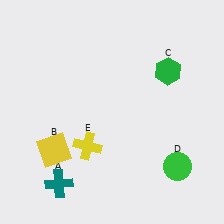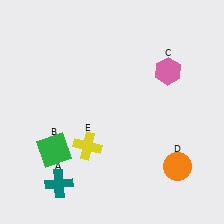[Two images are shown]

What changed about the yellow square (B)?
In Image 1, B is yellow. In Image 2, it changed to green.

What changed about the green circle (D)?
In Image 1, D is green. In Image 2, it changed to orange.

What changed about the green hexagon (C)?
In Image 1, C is green. In Image 2, it changed to pink.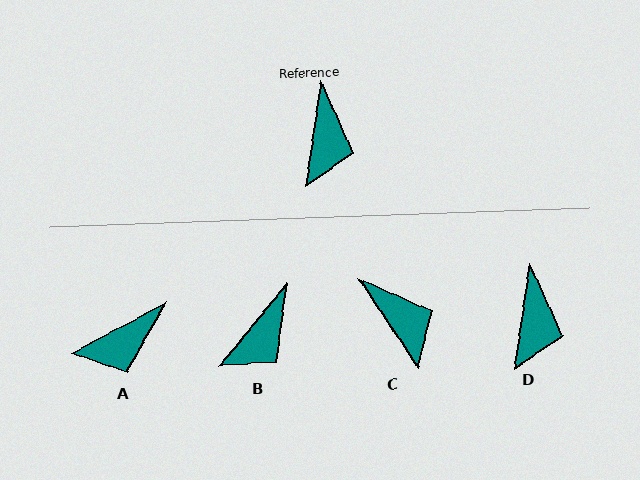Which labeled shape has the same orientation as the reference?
D.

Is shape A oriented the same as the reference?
No, it is off by about 54 degrees.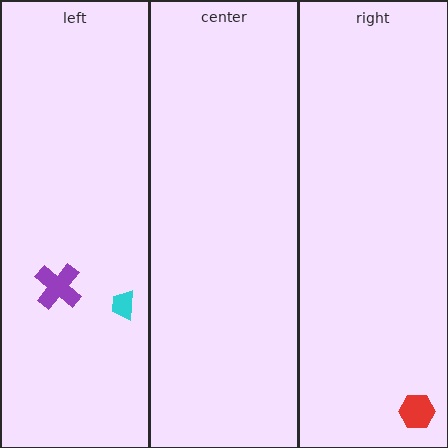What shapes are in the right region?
The red hexagon.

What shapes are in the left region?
The cyan trapezoid, the purple cross.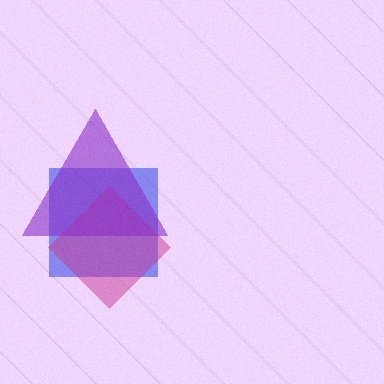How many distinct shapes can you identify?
There are 3 distinct shapes: a blue square, a magenta diamond, a purple triangle.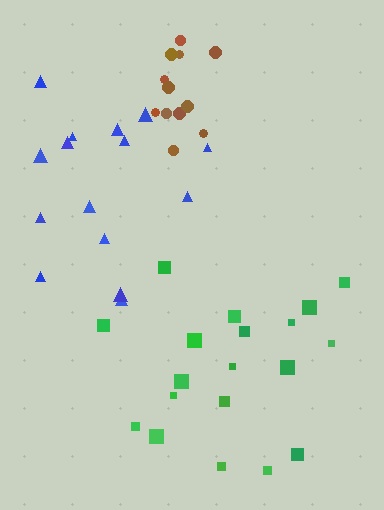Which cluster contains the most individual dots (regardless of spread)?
Green (19).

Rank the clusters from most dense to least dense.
brown, green, blue.